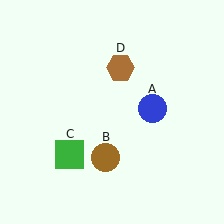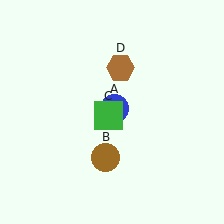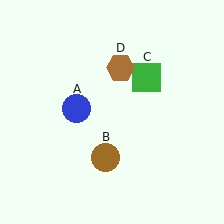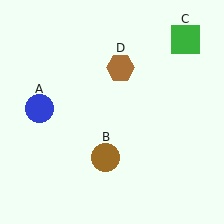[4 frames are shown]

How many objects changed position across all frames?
2 objects changed position: blue circle (object A), green square (object C).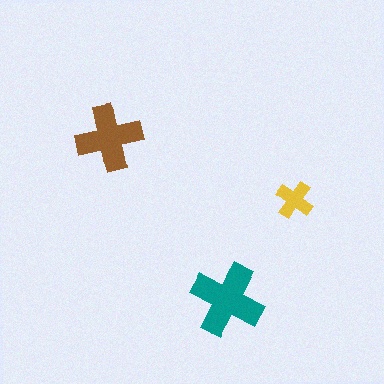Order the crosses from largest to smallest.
the teal one, the brown one, the yellow one.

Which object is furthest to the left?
The brown cross is leftmost.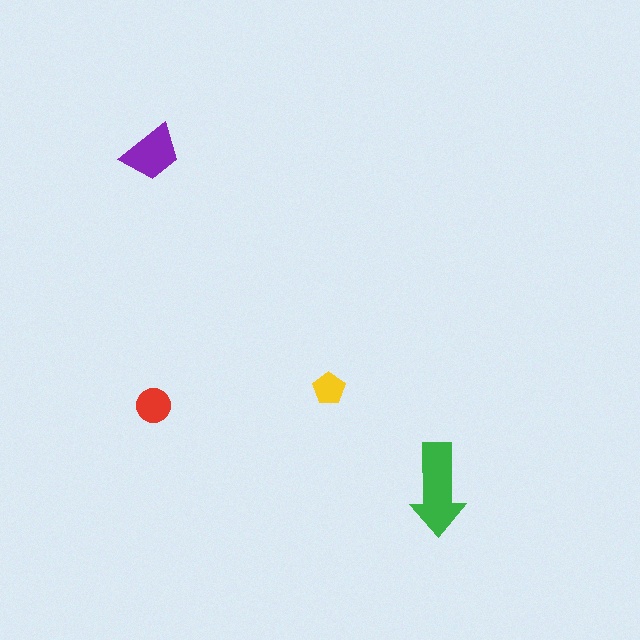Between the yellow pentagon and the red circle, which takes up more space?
The red circle.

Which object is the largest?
The green arrow.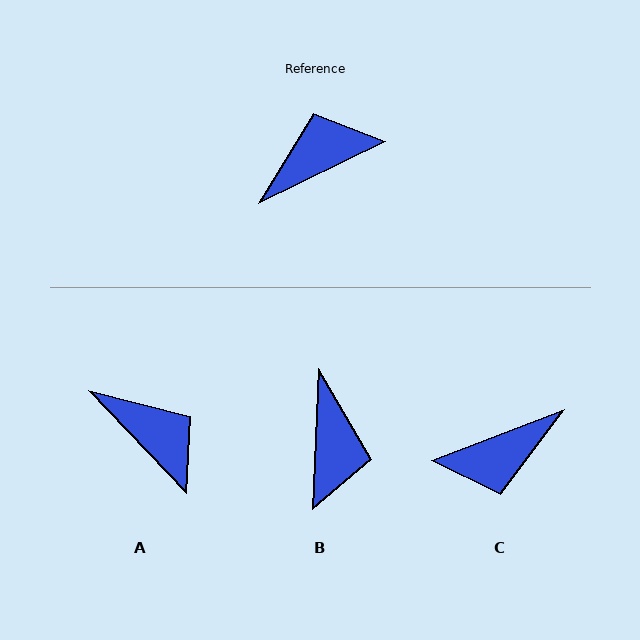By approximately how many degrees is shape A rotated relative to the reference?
Approximately 72 degrees clockwise.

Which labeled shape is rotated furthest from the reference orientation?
C, about 175 degrees away.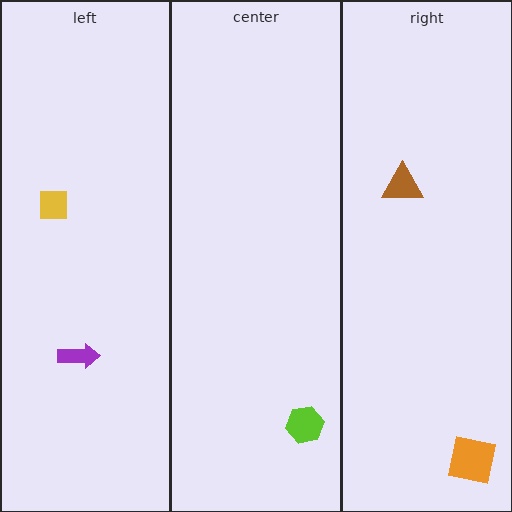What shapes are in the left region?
The yellow square, the purple arrow.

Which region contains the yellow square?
The left region.